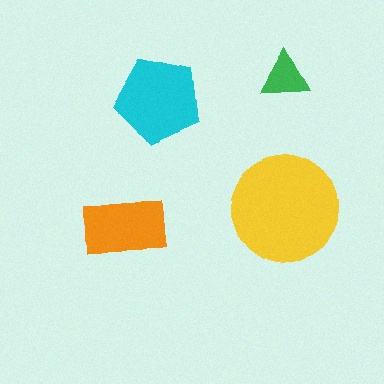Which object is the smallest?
The green triangle.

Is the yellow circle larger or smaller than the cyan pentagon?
Larger.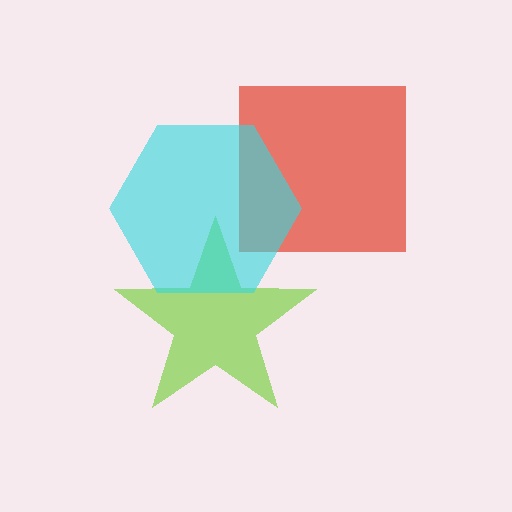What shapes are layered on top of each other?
The layered shapes are: a lime star, a red square, a cyan hexagon.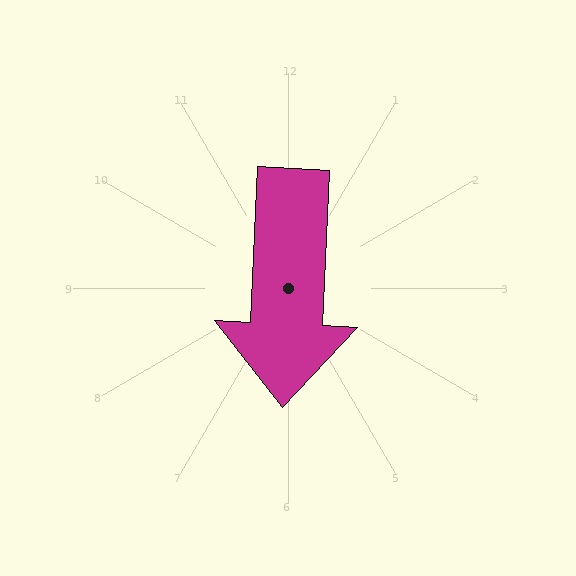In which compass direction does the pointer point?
South.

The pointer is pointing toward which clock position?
Roughly 6 o'clock.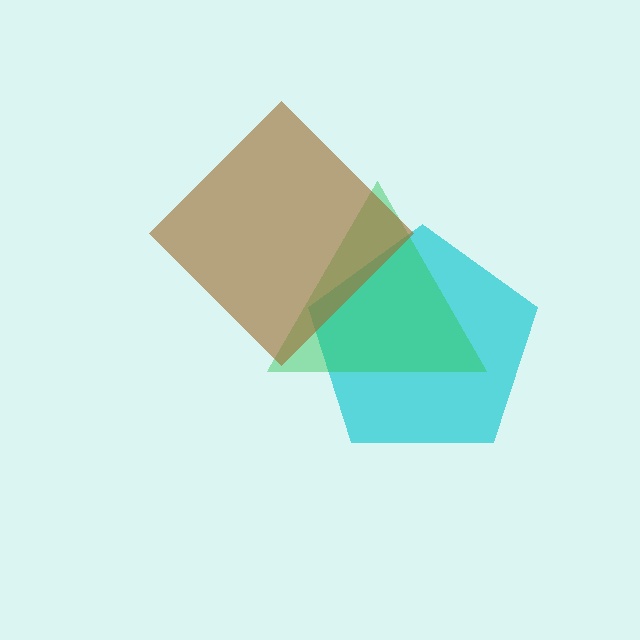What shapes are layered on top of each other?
The layered shapes are: a cyan pentagon, a green triangle, a brown diamond.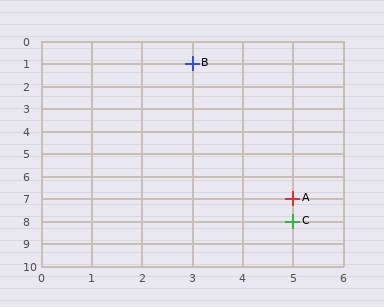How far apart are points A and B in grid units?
Points A and B are 2 columns and 6 rows apart (about 6.3 grid units diagonally).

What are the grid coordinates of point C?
Point C is at grid coordinates (5, 8).